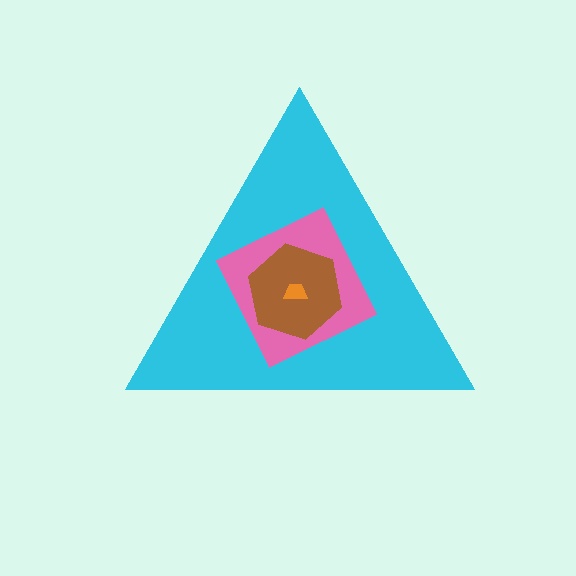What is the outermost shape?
The cyan triangle.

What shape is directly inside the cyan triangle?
The pink square.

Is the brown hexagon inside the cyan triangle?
Yes.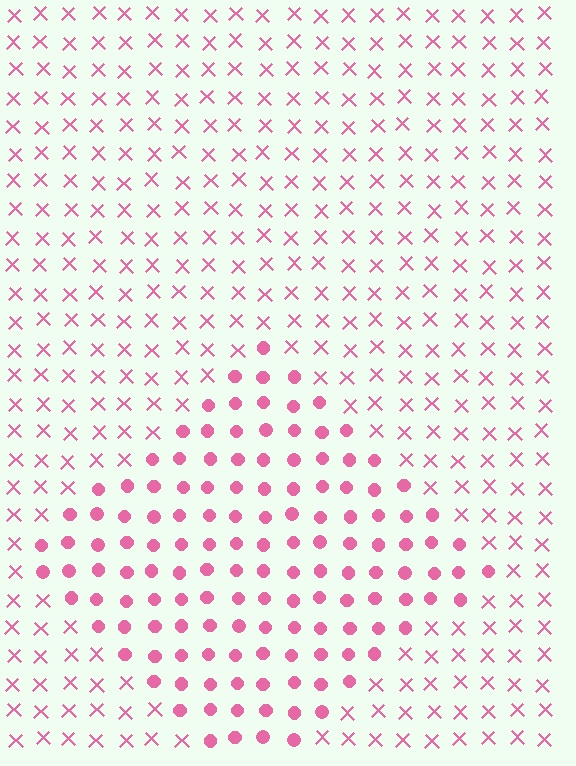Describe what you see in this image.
The image is filled with small pink elements arranged in a uniform grid. A diamond-shaped region contains circles, while the surrounding area contains X marks. The boundary is defined purely by the change in element shape.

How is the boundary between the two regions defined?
The boundary is defined by a change in element shape: circles inside vs. X marks outside. All elements share the same color and spacing.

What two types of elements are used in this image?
The image uses circles inside the diamond region and X marks outside it.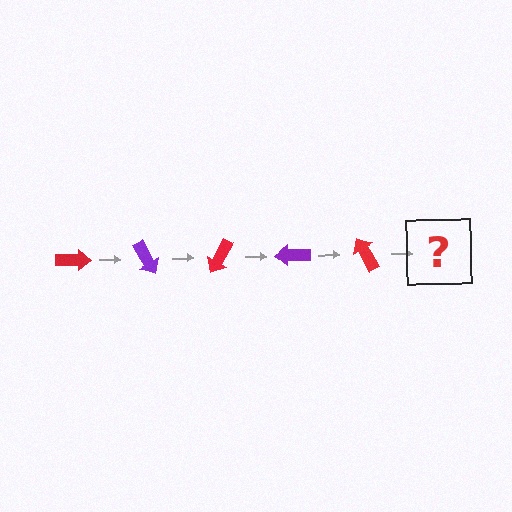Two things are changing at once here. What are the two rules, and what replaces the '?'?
The two rules are that it rotates 60 degrees each step and the color cycles through red and purple. The '?' should be a purple arrow, rotated 300 degrees from the start.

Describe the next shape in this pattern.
It should be a purple arrow, rotated 300 degrees from the start.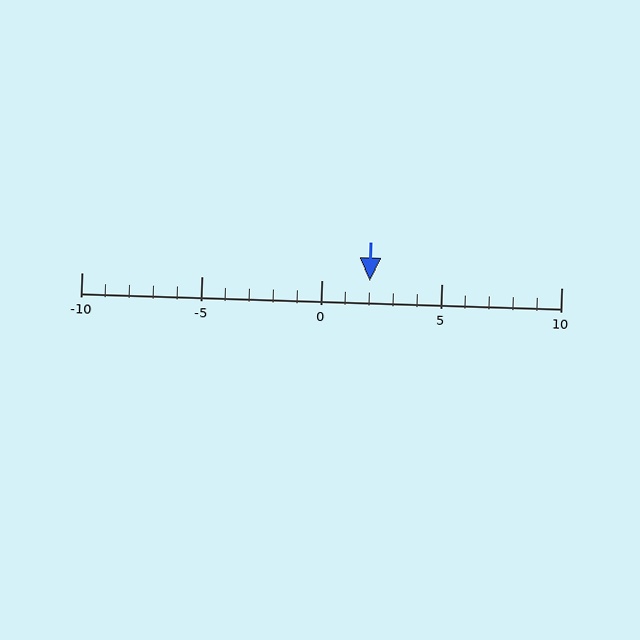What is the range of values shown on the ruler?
The ruler shows values from -10 to 10.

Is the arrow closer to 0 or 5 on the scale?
The arrow is closer to 0.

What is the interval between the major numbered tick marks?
The major tick marks are spaced 5 units apart.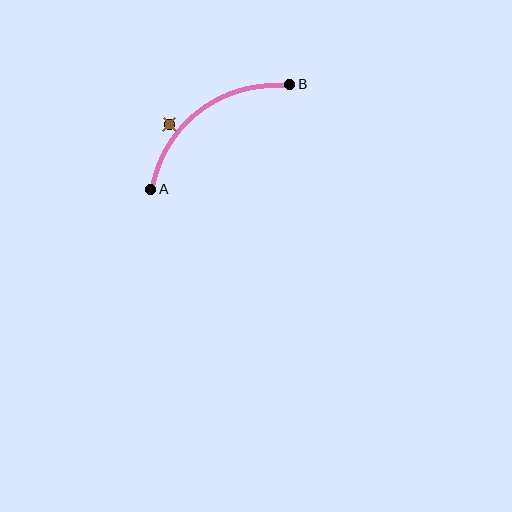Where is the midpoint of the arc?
The arc midpoint is the point on the curve farthest from the straight line joining A and B. It sits above and to the left of that line.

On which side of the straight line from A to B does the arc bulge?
The arc bulges above and to the left of the straight line connecting A and B.